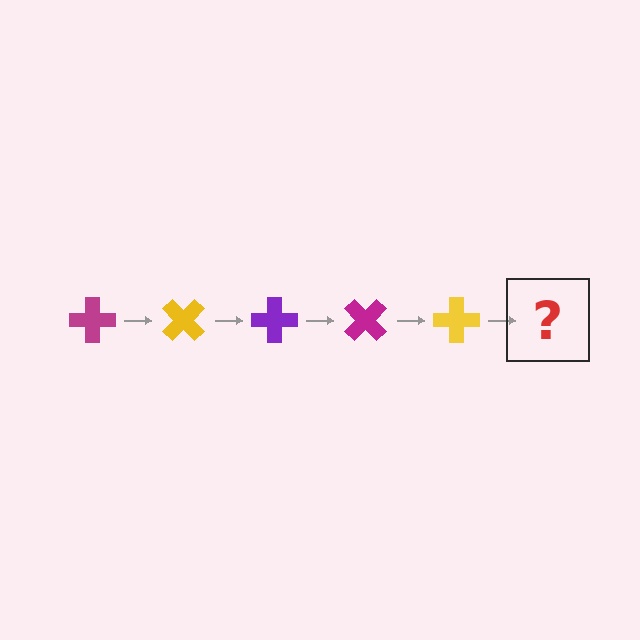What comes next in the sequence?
The next element should be a purple cross, rotated 225 degrees from the start.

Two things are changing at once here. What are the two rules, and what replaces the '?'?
The two rules are that it rotates 45 degrees each step and the color cycles through magenta, yellow, and purple. The '?' should be a purple cross, rotated 225 degrees from the start.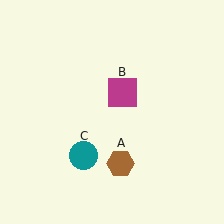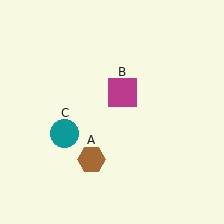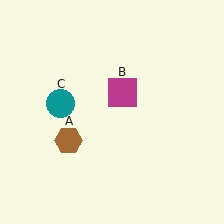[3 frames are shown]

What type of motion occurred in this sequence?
The brown hexagon (object A), teal circle (object C) rotated clockwise around the center of the scene.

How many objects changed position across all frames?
2 objects changed position: brown hexagon (object A), teal circle (object C).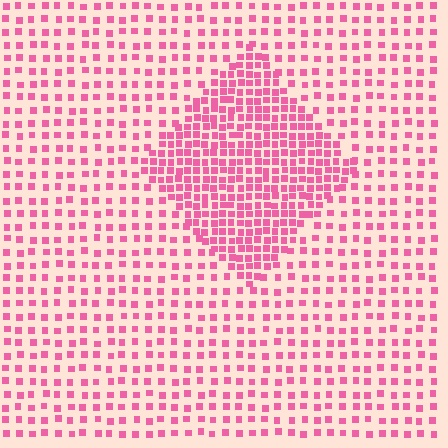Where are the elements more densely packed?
The elements are more densely packed inside the diamond boundary.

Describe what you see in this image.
The image contains small pink elements arranged at two different densities. A diamond-shaped region is visible where the elements are more densely packed than the surrounding area.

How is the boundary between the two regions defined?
The boundary is defined by a change in element density (approximately 2.2x ratio). All elements are the same color, size, and shape.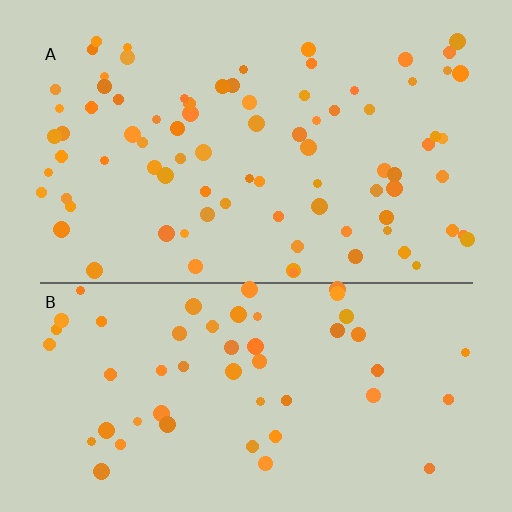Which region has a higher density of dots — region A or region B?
A (the top).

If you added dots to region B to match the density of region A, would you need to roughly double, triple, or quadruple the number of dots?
Approximately double.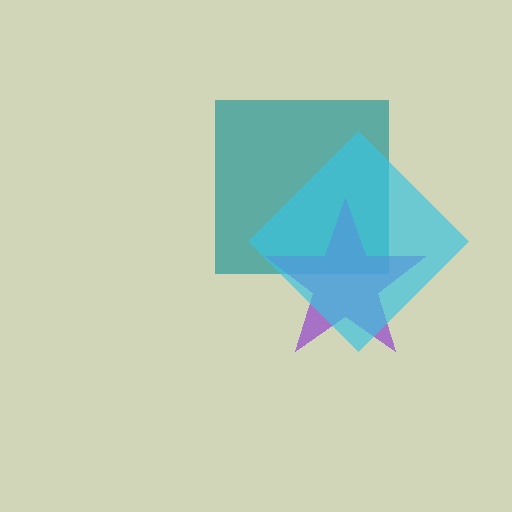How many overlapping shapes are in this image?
There are 3 overlapping shapes in the image.